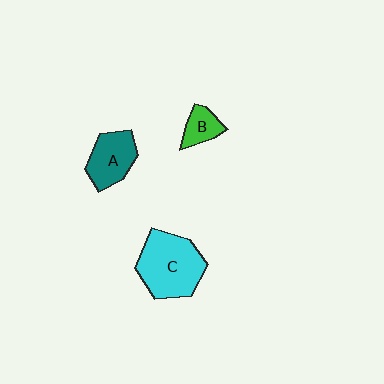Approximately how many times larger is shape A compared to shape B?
Approximately 1.8 times.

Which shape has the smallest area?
Shape B (green).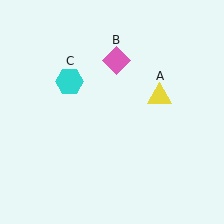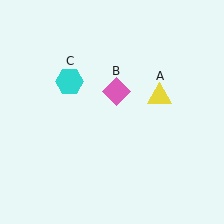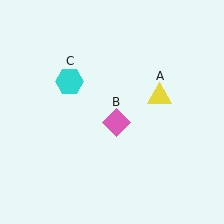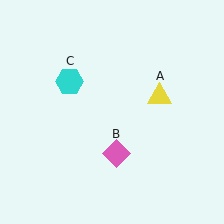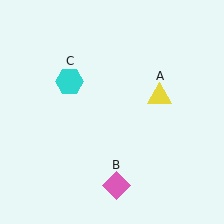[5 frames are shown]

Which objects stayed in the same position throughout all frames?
Yellow triangle (object A) and cyan hexagon (object C) remained stationary.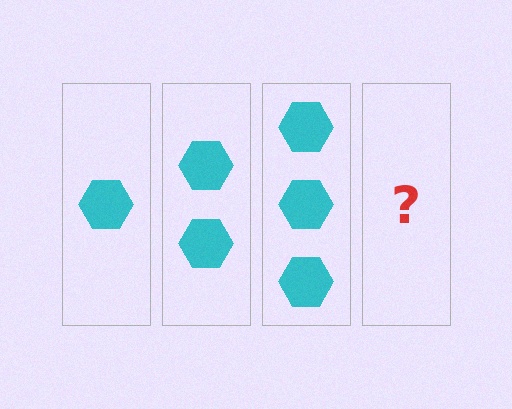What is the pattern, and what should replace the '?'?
The pattern is that each step adds one more hexagon. The '?' should be 4 hexagons.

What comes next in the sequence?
The next element should be 4 hexagons.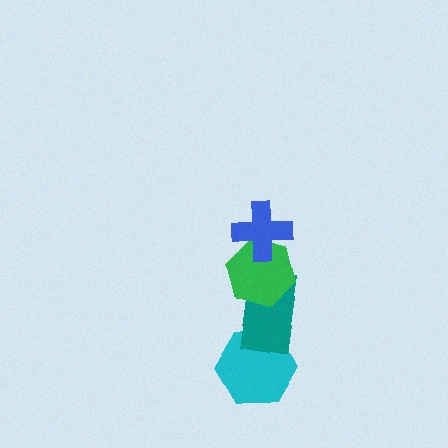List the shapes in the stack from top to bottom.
From top to bottom: the blue cross, the green hexagon, the teal rectangle, the cyan hexagon.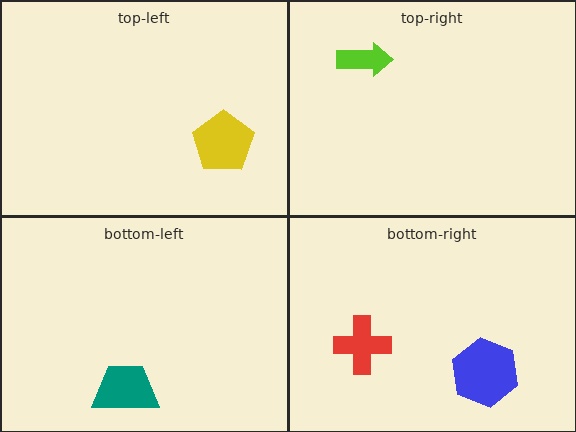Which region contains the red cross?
The bottom-right region.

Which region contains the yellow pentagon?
The top-left region.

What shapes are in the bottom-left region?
The teal trapezoid.